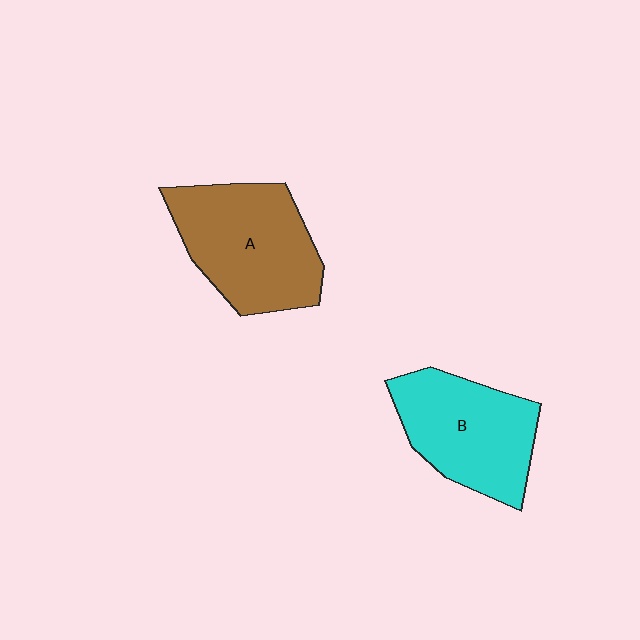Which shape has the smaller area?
Shape B (cyan).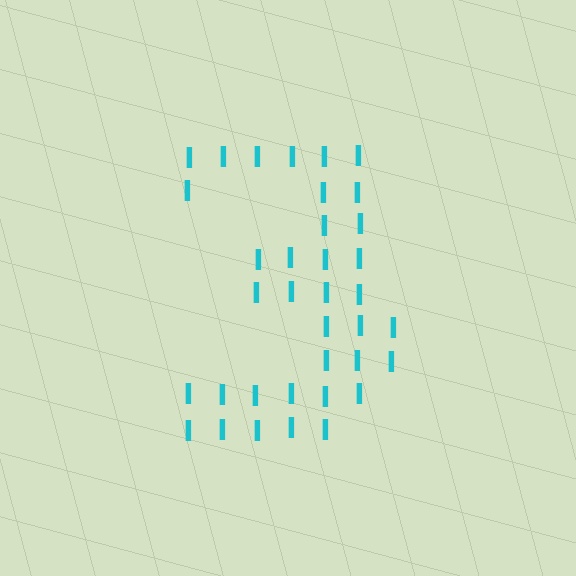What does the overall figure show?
The overall figure shows the digit 3.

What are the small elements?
The small elements are letter I's.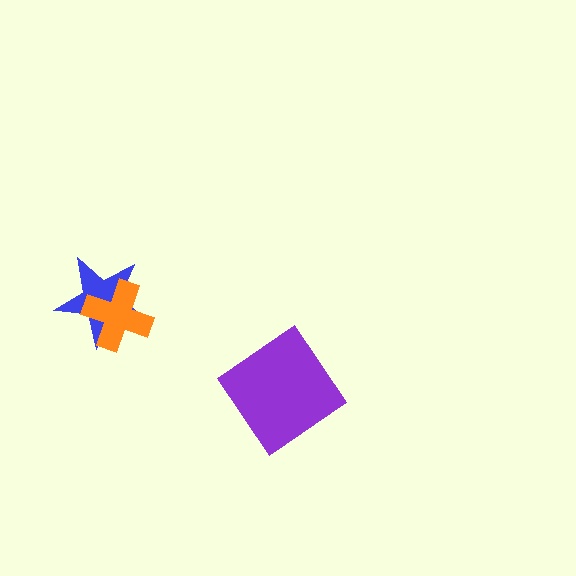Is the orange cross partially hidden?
No, no other shape covers it.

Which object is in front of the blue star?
The orange cross is in front of the blue star.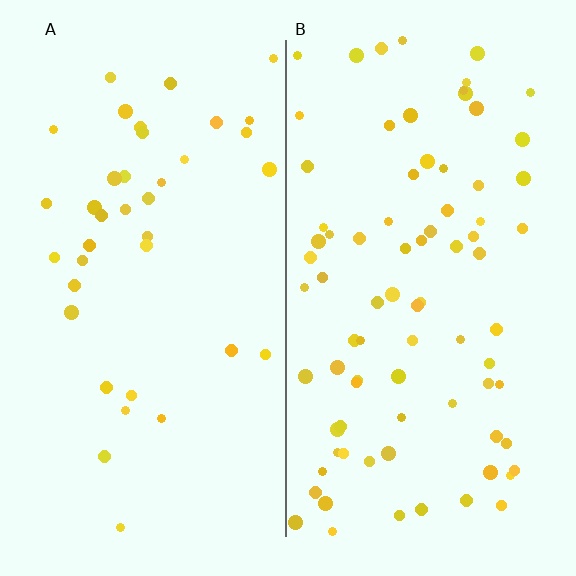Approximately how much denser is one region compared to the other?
Approximately 2.1× — region B over region A.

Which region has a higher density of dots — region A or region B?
B (the right).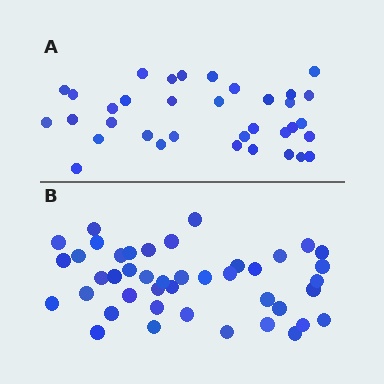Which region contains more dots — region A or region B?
Region B (the bottom region) has more dots.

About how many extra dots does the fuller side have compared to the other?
Region B has roughly 8 or so more dots than region A.